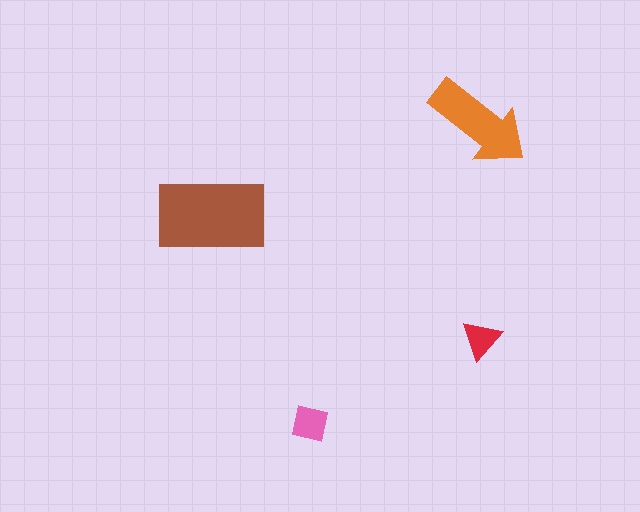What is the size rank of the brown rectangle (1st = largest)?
1st.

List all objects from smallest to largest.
The red triangle, the pink square, the orange arrow, the brown rectangle.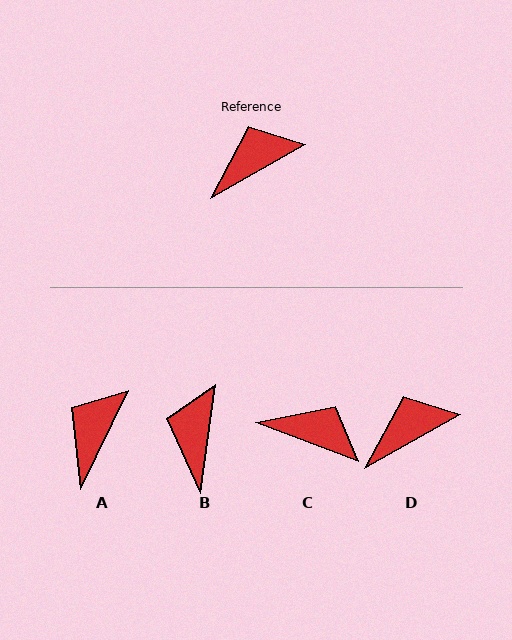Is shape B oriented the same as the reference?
No, it is off by about 53 degrees.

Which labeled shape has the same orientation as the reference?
D.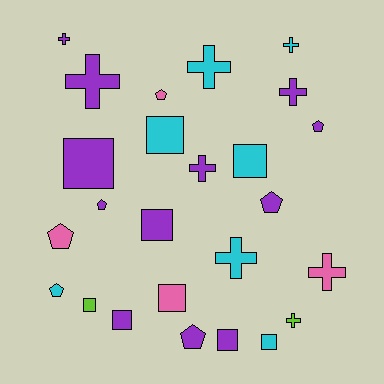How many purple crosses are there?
There are 4 purple crosses.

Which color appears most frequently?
Purple, with 12 objects.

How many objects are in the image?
There are 25 objects.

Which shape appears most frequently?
Square, with 9 objects.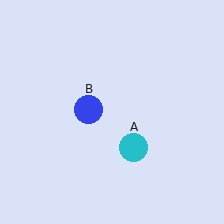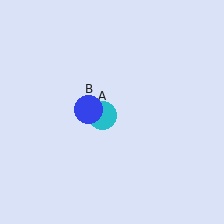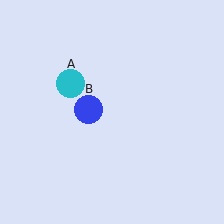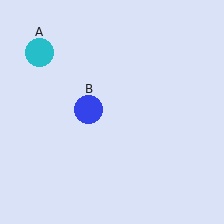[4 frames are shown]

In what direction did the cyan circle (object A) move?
The cyan circle (object A) moved up and to the left.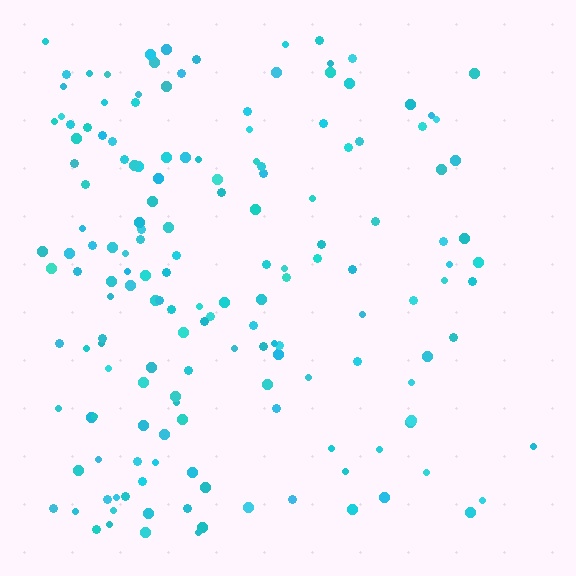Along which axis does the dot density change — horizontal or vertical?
Horizontal.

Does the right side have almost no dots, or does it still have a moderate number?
Still a moderate number, just noticeably fewer than the left.